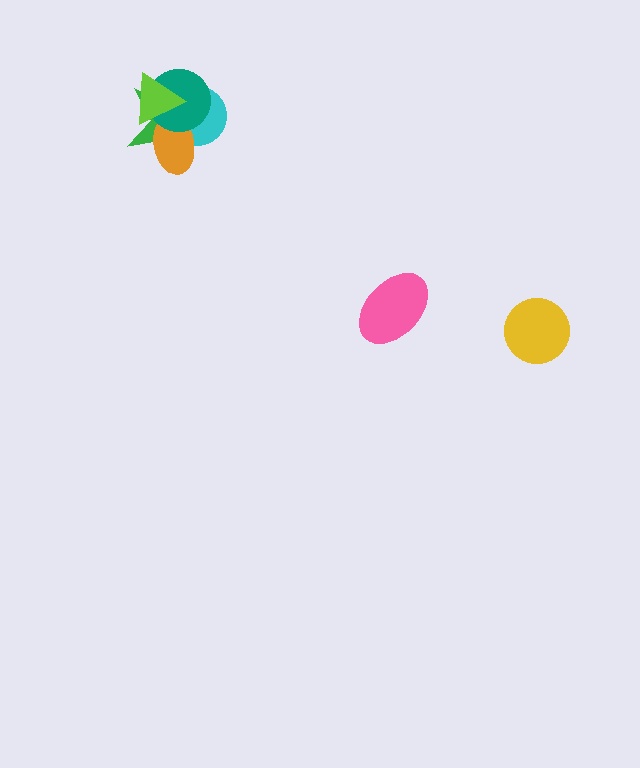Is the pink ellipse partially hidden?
No, no other shape covers it.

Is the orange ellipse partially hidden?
Yes, it is partially covered by another shape.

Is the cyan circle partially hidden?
Yes, it is partially covered by another shape.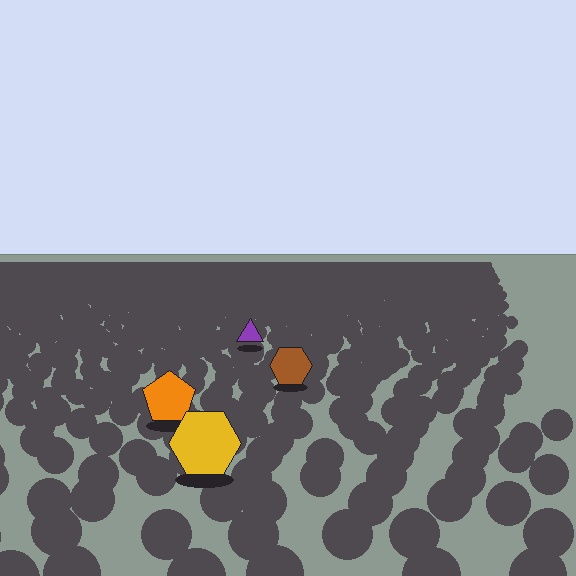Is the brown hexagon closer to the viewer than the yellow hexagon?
No. The yellow hexagon is closer — you can tell from the texture gradient: the ground texture is coarser near it.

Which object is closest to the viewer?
The yellow hexagon is closest. The texture marks near it are larger and more spread out.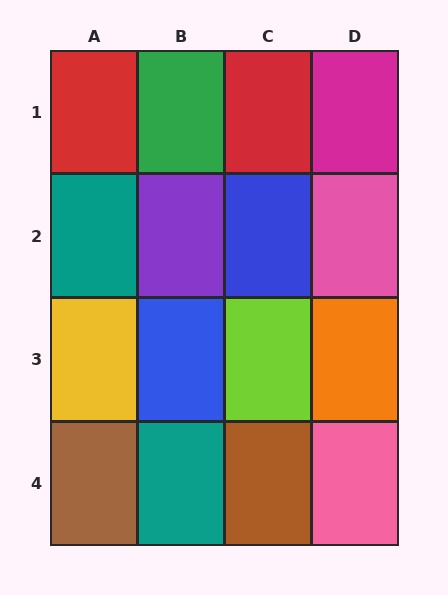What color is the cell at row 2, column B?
Purple.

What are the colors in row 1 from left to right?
Red, green, red, magenta.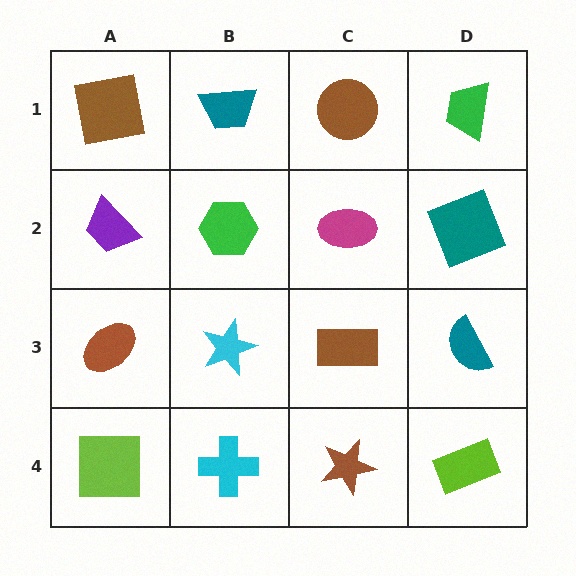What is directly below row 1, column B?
A green hexagon.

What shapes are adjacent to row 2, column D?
A green trapezoid (row 1, column D), a teal semicircle (row 3, column D), a magenta ellipse (row 2, column C).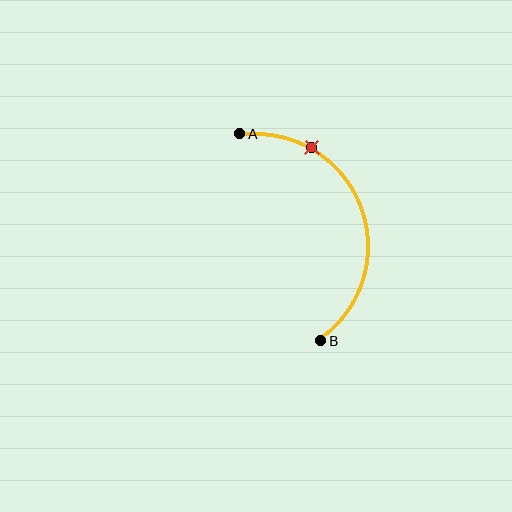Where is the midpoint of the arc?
The arc midpoint is the point on the curve farthest from the straight line joining A and B. It sits to the right of that line.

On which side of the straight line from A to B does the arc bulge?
The arc bulges to the right of the straight line connecting A and B.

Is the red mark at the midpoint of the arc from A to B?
No. The red mark lies on the arc but is closer to endpoint A. The arc midpoint would be at the point on the curve equidistant along the arc from both A and B.